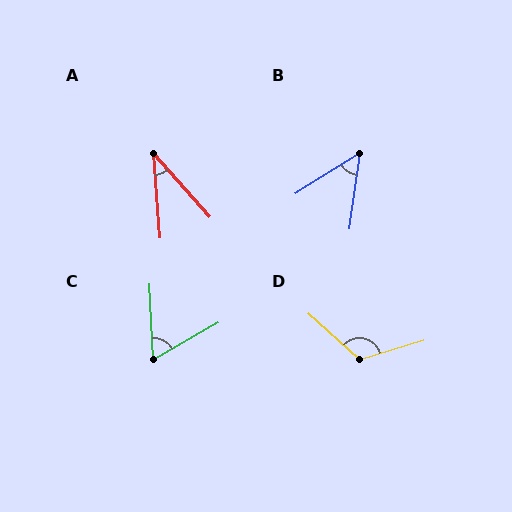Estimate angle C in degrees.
Approximately 63 degrees.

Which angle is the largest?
D, at approximately 121 degrees.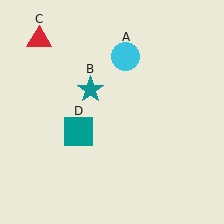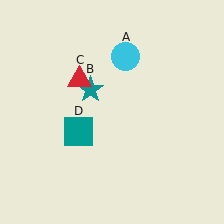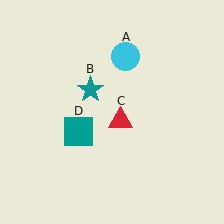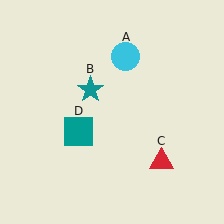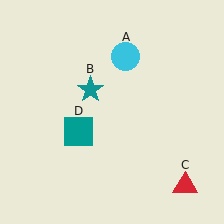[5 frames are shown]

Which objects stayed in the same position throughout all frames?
Cyan circle (object A) and teal star (object B) and teal square (object D) remained stationary.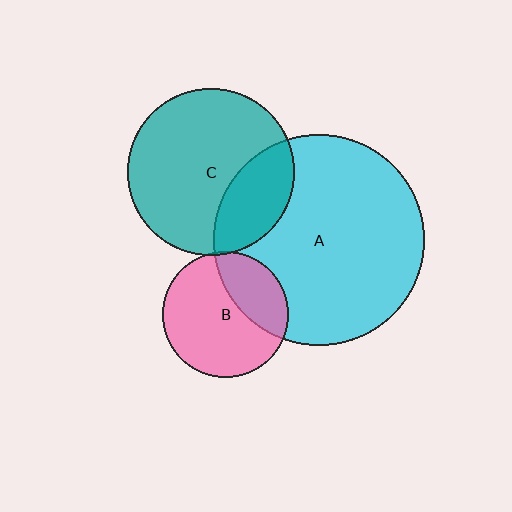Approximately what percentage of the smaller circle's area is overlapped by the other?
Approximately 25%.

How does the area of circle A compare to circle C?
Approximately 1.6 times.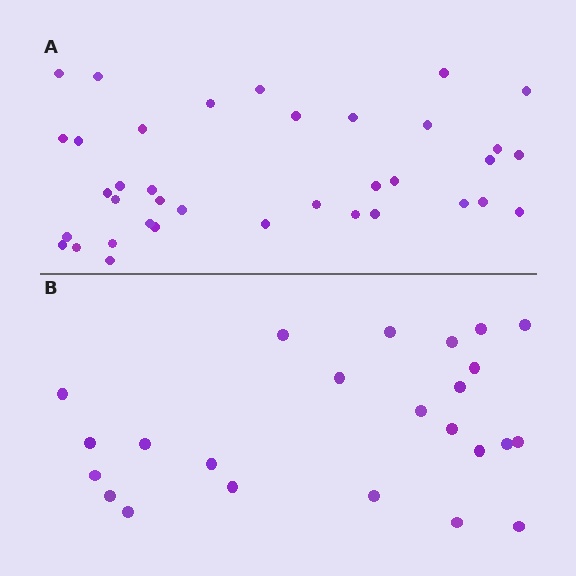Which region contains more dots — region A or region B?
Region A (the top region) has more dots.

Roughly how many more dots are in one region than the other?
Region A has approximately 15 more dots than region B.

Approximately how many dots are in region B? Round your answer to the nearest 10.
About 20 dots. (The exact count is 24, which rounds to 20.)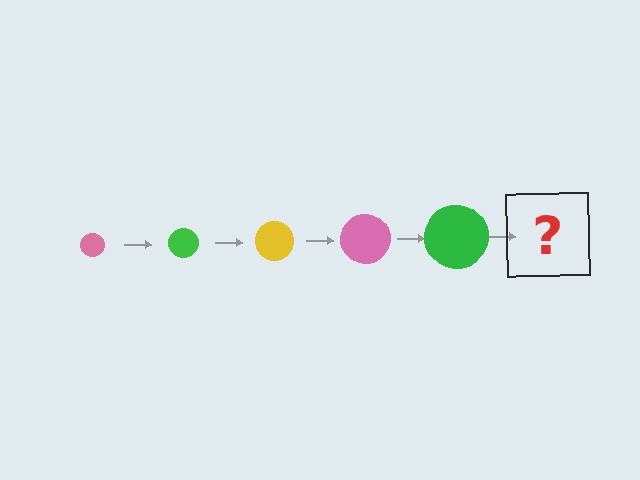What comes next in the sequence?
The next element should be a yellow circle, larger than the previous one.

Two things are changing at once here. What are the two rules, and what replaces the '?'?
The two rules are that the circle grows larger each step and the color cycles through pink, green, and yellow. The '?' should be a yellow circle, larger than the previous one.